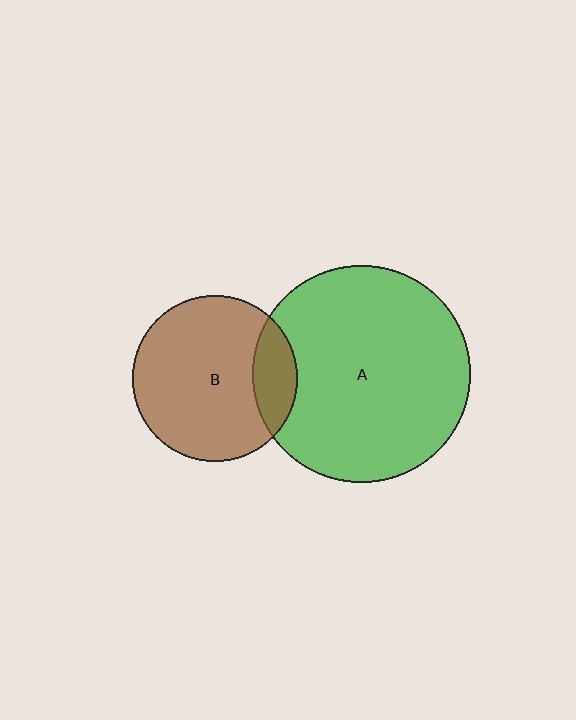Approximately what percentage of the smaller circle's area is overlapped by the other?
Approximately 15%.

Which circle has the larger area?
Circle A (green).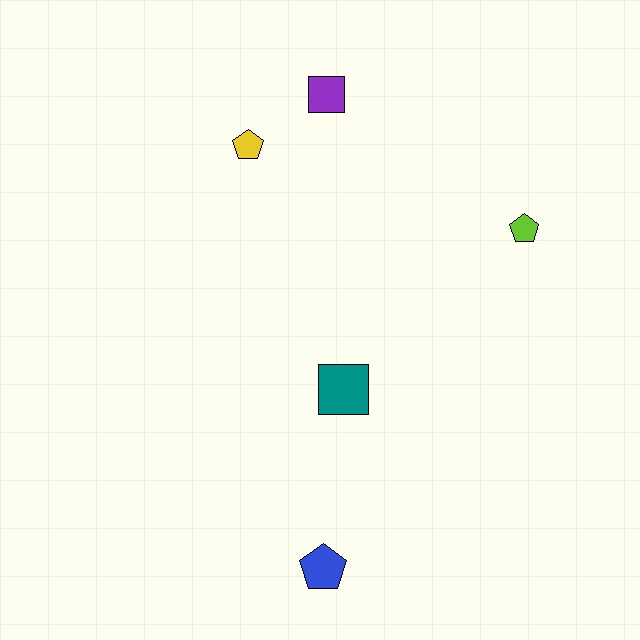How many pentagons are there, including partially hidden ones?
There are 3 pentagons.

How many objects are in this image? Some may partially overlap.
There are 5 objects.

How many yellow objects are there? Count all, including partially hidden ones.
There is 1 yellow object.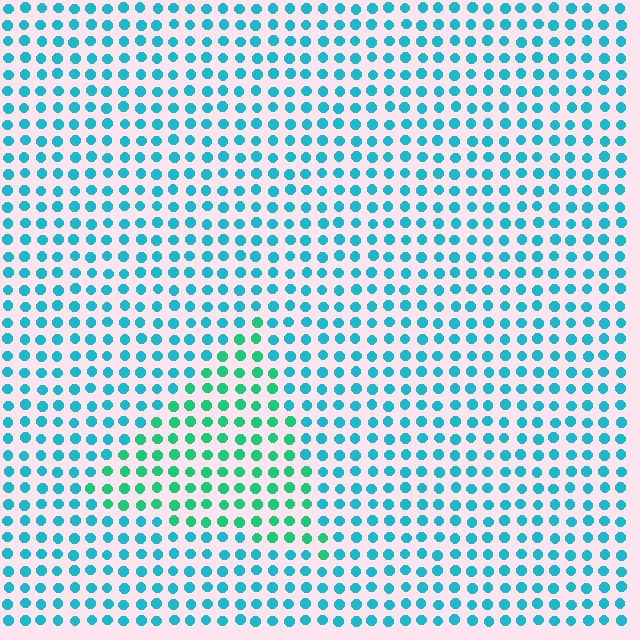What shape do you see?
I see a triangle.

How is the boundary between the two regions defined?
The boundary is defined purely by a slight shift in hue (about 35 degrees). Spacing, size, and orientation are identical on both sides.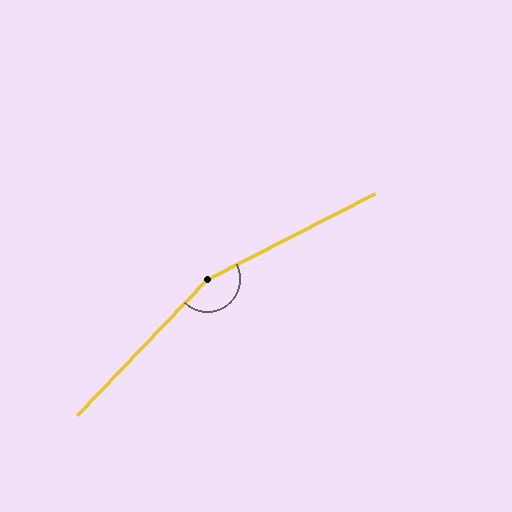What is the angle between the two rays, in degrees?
Approximately 161 degrees.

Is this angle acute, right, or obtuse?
It is obtuse.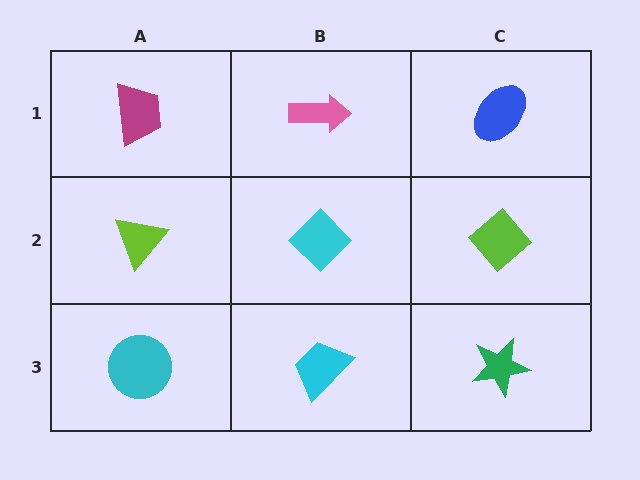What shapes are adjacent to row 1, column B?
A cyan diamond (row 2, column B), a magenta trapezoid (row 1, column A), a blue ellipse (row 1, column C).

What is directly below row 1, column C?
A lime diamond.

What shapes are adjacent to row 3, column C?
A lime diamond (row 2, column C), a cyan trapezoid (row 3, column B).